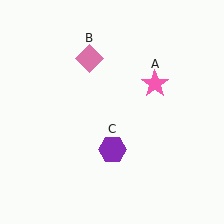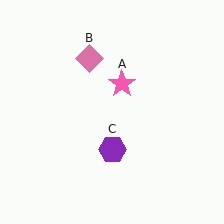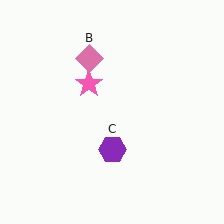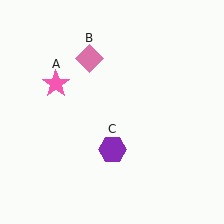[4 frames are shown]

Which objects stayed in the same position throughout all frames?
Pink diamond (object B) and purple hexagon (object C) remained stationary.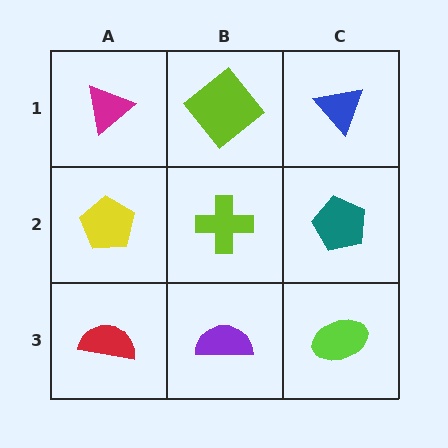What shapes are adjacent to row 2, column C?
A blue triangle (row 1, column C), a lime ellipse (row 3, column C), a lime cross (row 2, column B).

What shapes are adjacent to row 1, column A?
A yellow pentagon (row 2, column A), a lime diamond (row 1, column B).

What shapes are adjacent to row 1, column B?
A lime cross (row 2, column B), a magenta triangle (row 1, column A), a blue triangle (row 1, column C).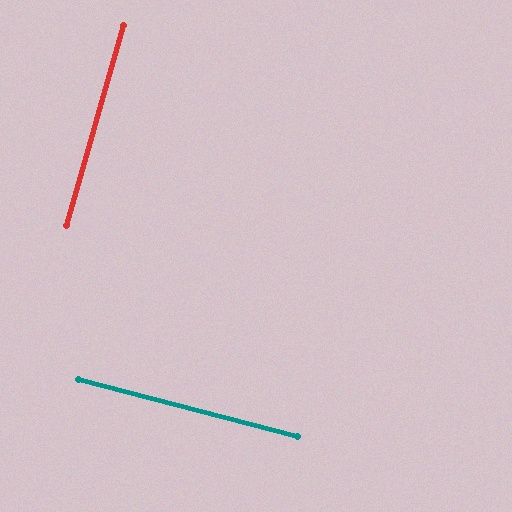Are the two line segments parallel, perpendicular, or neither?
Perpendicular — they meet at approximately 88°.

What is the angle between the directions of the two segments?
Approximately 88 degrees.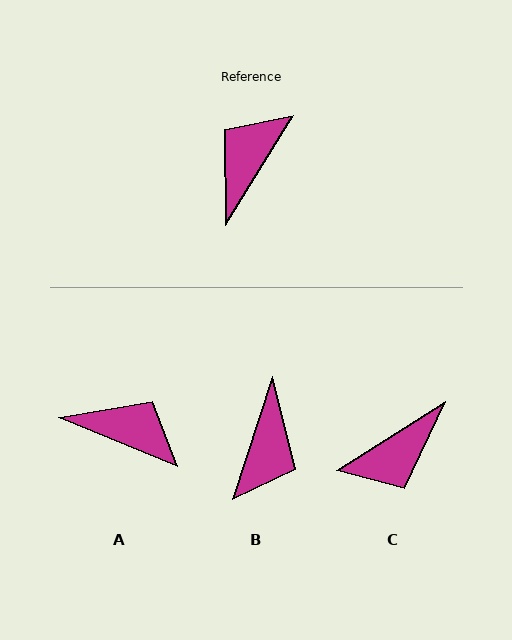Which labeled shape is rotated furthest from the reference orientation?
B, about 166 degrees away.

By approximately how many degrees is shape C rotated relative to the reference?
Approximately 154 degrees counter-clockwise.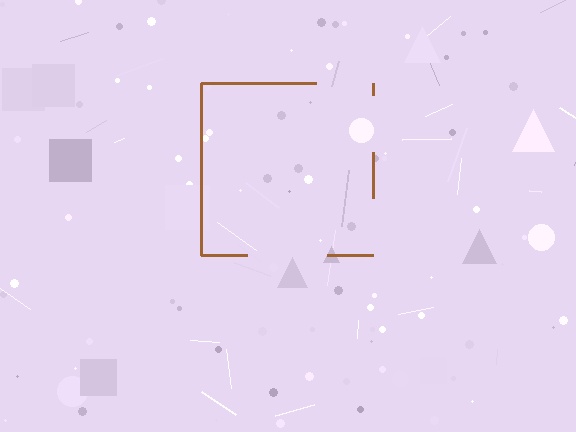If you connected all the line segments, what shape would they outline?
They would outline a square.